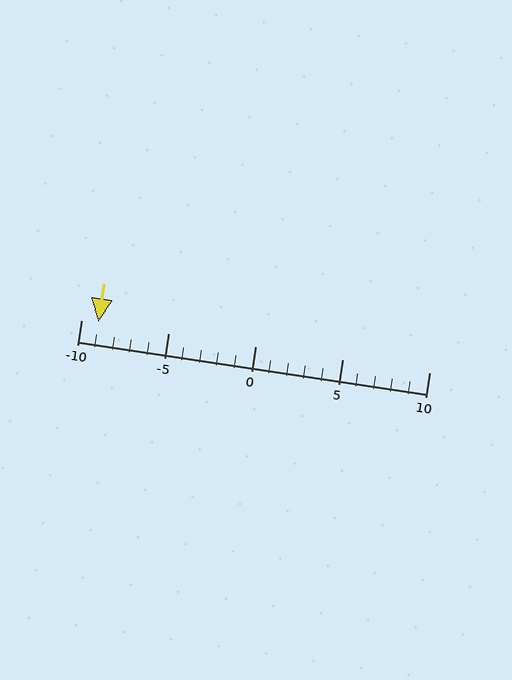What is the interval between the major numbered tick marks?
The major tick marks are spaced 5 units apart.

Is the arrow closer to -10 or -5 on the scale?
The arrow is closer to -10.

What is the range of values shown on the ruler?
The ruler shows values from -10 to 10.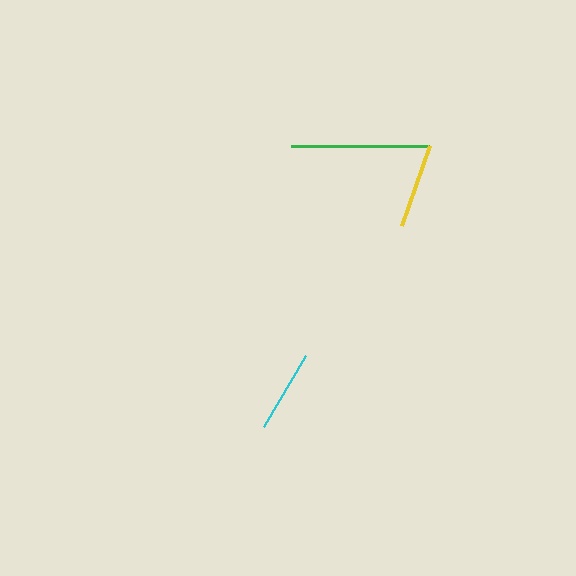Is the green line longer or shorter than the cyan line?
The green line is longer than the cyan line.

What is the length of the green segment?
The green segment is approximately 138 pixels long.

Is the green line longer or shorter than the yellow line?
The green line is longer than the yellow line.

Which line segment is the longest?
The green line is the longest at approximately 138 pixels.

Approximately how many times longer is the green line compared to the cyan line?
The green line is approximately 1.7 times the length of the cyan line.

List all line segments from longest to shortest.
From longest to shortest: green, yellow, cyan.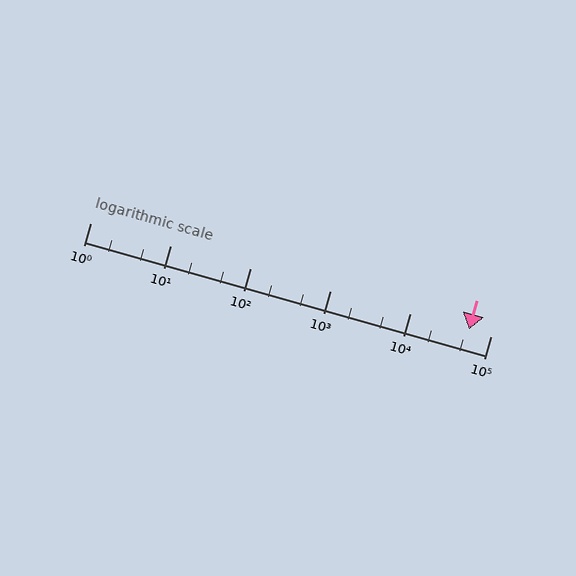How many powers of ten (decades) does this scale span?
The scale spans 5 decades, from 1 to 100000.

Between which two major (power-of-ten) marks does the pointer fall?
The pointer is between 10000 and 100000.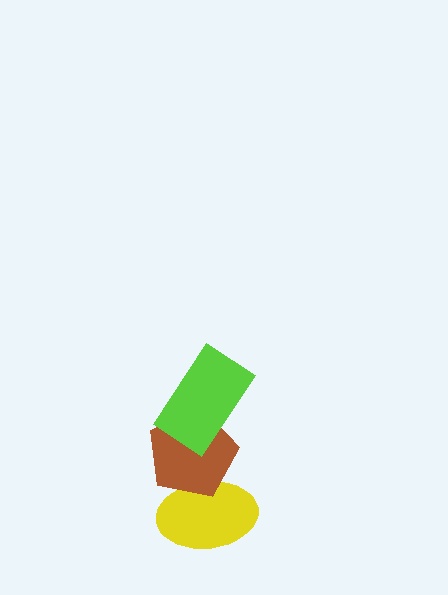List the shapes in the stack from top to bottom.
From top to bottom: the lime rectangle, the brown pentagon, the yellow ellipse.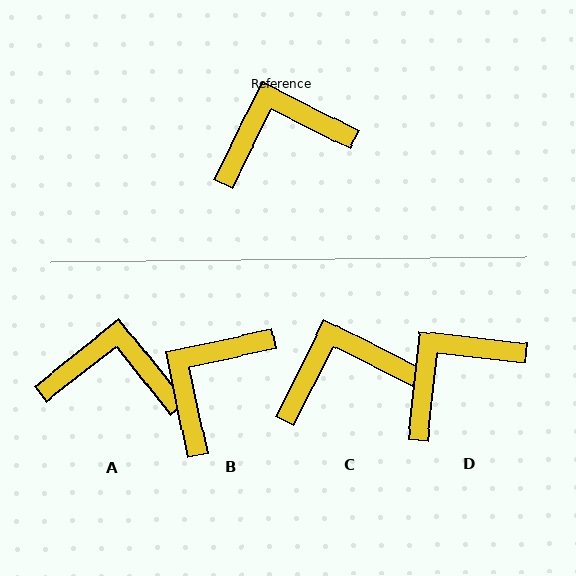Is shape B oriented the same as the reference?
No, it is off by about 38 degrees.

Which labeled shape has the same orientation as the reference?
C.